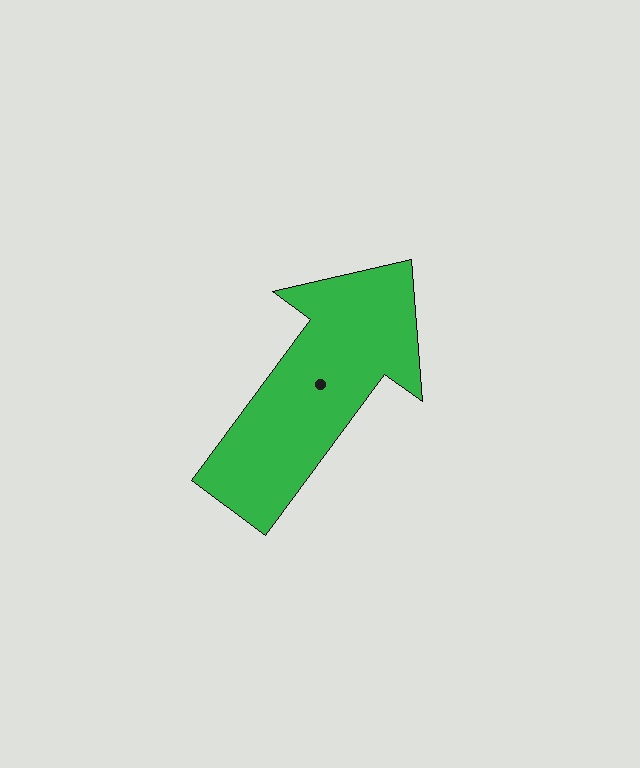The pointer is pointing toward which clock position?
Roughly 1 o'clock.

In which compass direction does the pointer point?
Northeast.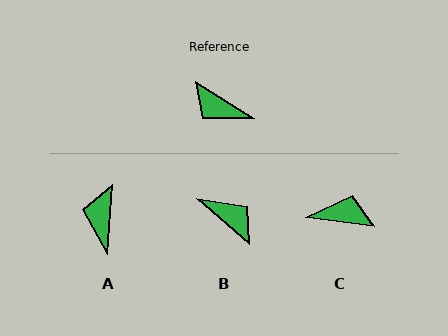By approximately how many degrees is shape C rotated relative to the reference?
Approximately 155 degrees clockwise.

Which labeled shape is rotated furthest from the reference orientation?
B, about 171 degrees away.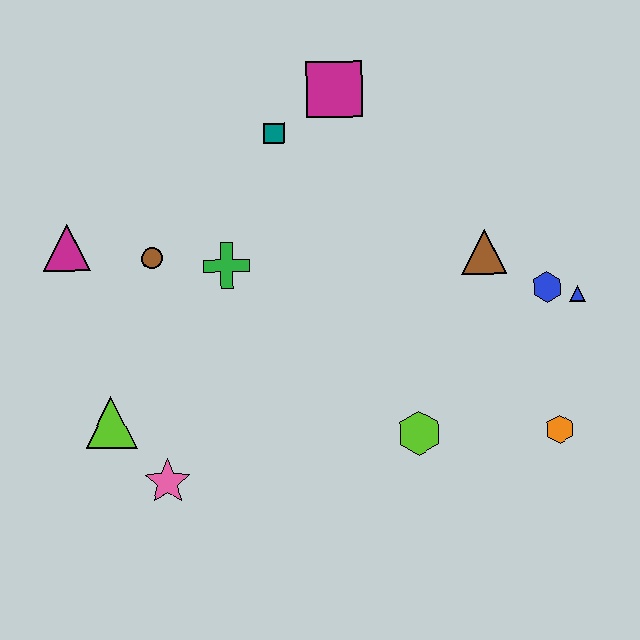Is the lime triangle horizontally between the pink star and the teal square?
No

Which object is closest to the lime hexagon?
The orange hexagon is closest to the lime hexagon.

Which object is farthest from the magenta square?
The pink star is farthest from the magenta square.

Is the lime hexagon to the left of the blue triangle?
Yes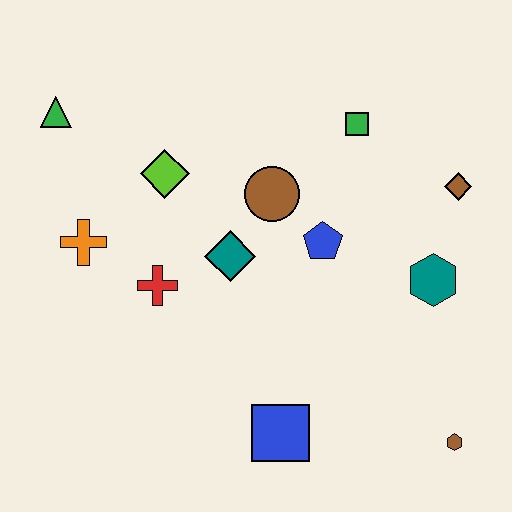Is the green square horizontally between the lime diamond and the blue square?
No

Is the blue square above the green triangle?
No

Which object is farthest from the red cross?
The brown hexagon is farthest from the red cross.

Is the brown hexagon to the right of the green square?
Yes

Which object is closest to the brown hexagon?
The teal hexagon is closest to the brown hexagon.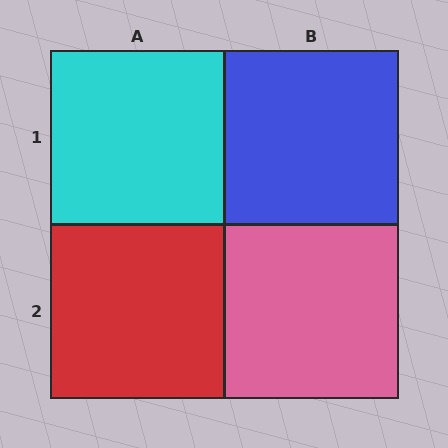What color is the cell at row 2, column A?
Red.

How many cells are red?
1 cell is red.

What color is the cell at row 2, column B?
Pink.